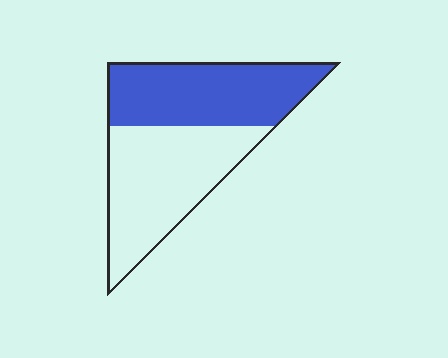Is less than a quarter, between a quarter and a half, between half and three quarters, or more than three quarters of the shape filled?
Between a quarter and a half.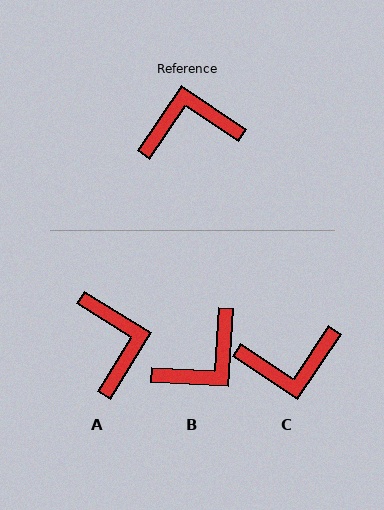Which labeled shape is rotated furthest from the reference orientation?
C, about 180 degrees away.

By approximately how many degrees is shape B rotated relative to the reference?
Approximately 149 degrees clockwise.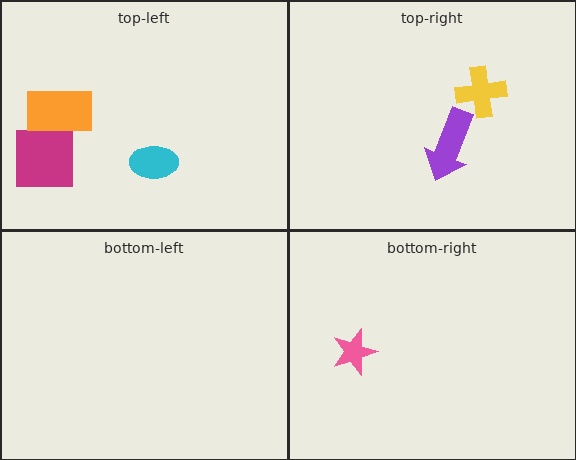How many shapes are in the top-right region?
2.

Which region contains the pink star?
The bottom-right region.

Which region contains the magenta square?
The top-left region.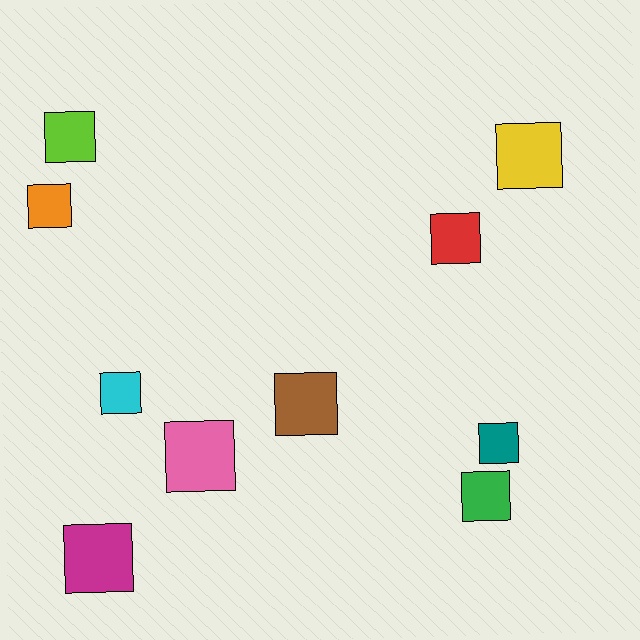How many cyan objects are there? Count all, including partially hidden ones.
There is 1 cyan object.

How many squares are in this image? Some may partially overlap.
There are 10 squares.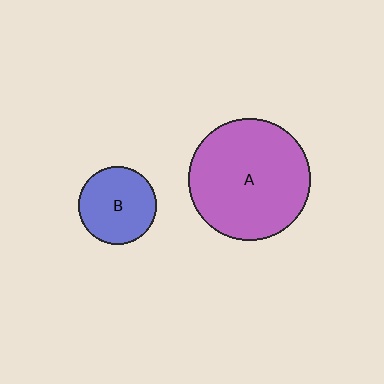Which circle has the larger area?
Circle A (purple).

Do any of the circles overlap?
No, none of the circles overlap.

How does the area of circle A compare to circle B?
Approximately 2.4 times.